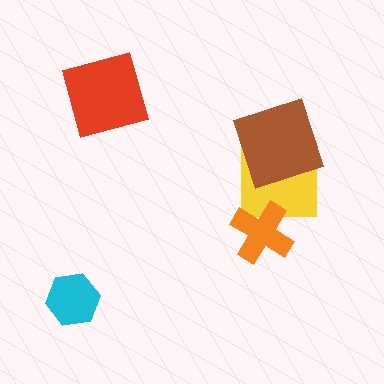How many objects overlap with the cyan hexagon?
0 objects overlap with the cyan hexagon.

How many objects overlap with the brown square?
1 object overlaps with the brown square.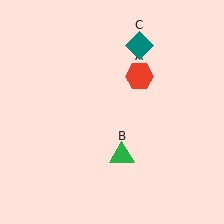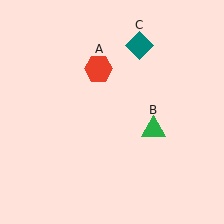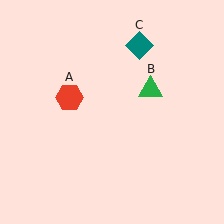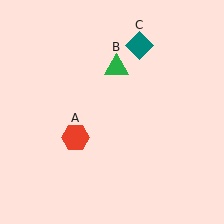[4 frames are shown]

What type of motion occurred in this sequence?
The red hexagon (object A), green triangle (object B) rotated counterclockwise around the center of the scene.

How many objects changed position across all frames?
2 objects changed position: red hexagon (object A), green triangle (object B).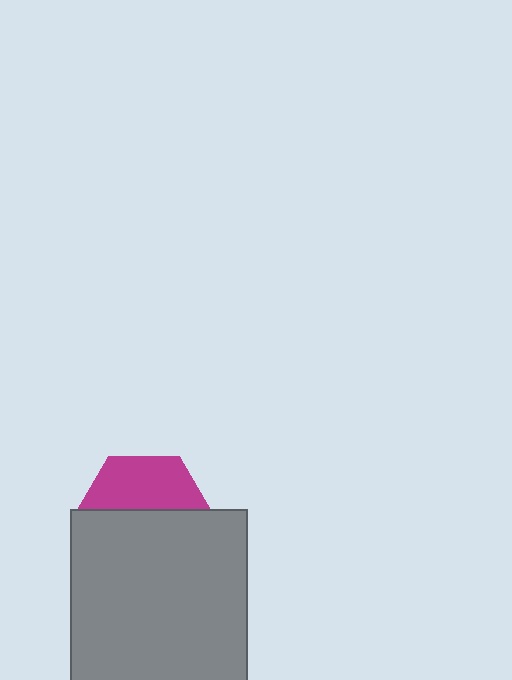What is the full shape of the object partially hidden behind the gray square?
The partially hidden object is a magenta hexagon.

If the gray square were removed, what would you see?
You would see the complete magenta hexagon.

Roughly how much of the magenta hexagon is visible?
A small part of it is visible (roughly 42%).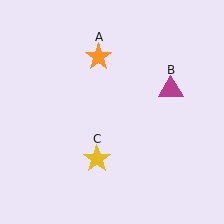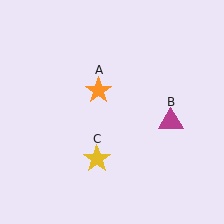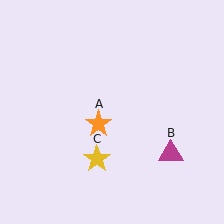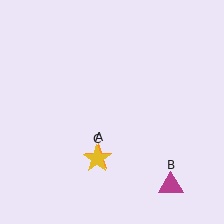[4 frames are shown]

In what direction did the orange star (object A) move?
The orange star (object A) moved down.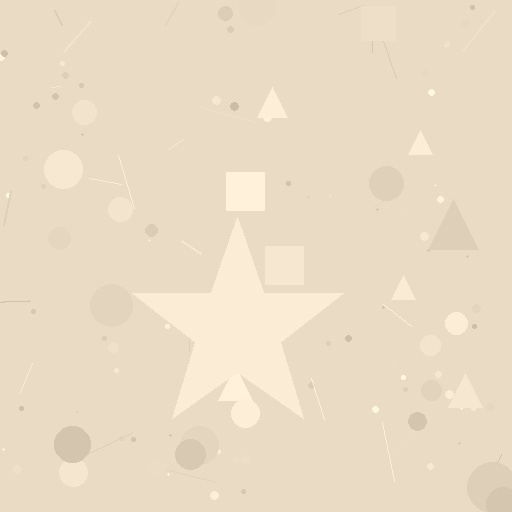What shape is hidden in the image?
A star is hidden in the image.